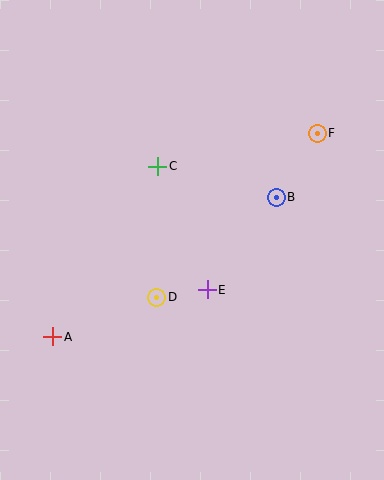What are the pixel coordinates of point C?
Point C is at (158, 166).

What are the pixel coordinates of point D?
Point D is at (157, 297).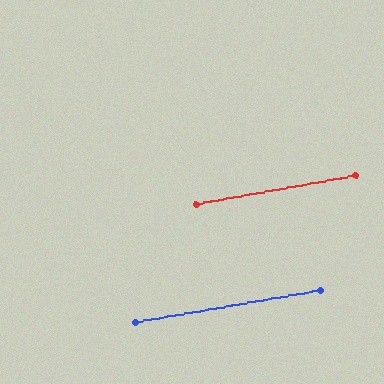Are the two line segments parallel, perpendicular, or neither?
Parallel — their directions differ by only 0.6°.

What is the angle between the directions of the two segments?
Approximately 1 degree.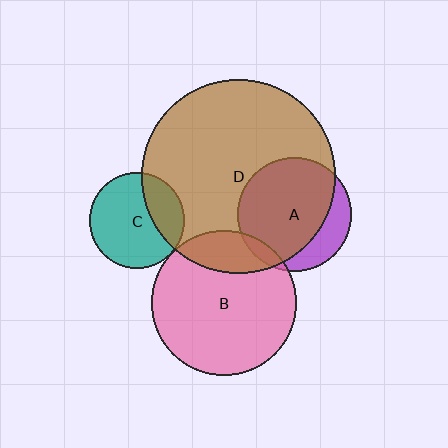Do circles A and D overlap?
Yes.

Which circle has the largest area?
Circle D (brown).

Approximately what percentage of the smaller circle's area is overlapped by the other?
Approximately 75%.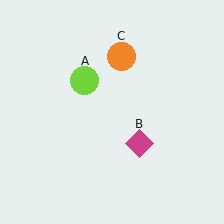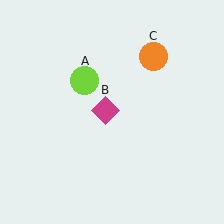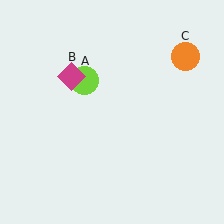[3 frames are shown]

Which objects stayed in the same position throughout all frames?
Lime circle (object A) remained stationary.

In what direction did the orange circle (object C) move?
The orange circle (object C) moved right.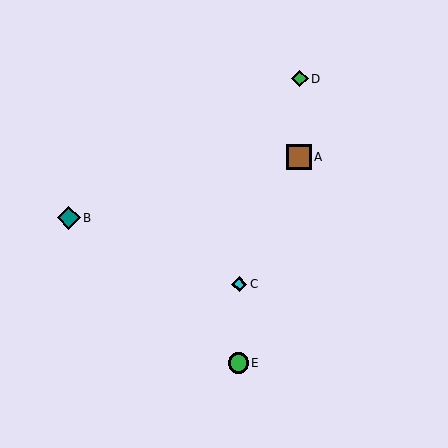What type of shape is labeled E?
Shape E is a green circle.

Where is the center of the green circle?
The center of the green circle is at (238, 363).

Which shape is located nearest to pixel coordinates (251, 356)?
The green circle (labeled E) at (238, 363) is nearest to that location.